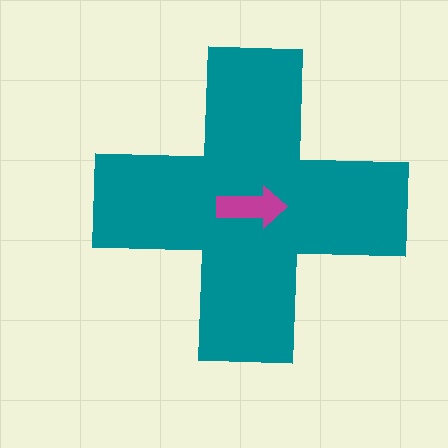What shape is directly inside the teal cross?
The magenta arrow.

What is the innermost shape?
The magenta arrow.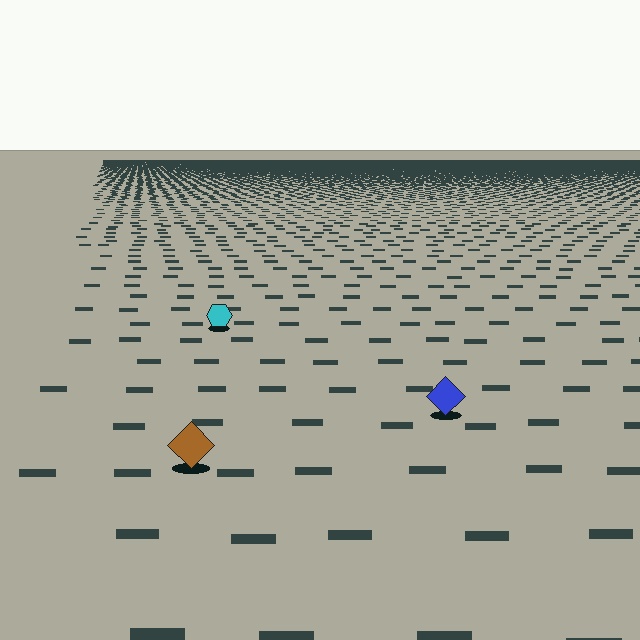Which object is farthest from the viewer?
The cyan hexagon is farthest from the viewer. It appears smaller and the ground texture around it is denser.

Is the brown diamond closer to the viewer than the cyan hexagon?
Yes. The brown diamond is closer — you can tell from the texture gradient: the ground texture is coarser near it.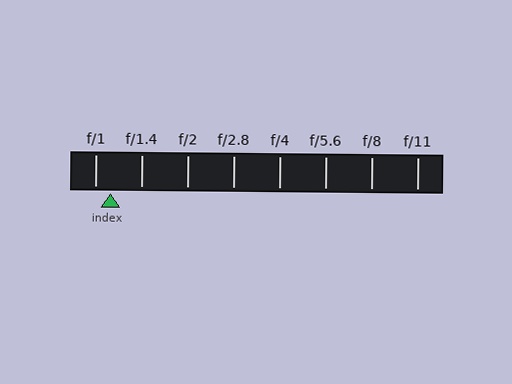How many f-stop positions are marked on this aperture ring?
There are 8 f-stop positions marked.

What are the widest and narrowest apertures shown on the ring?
The widest aperture shown is f/1 and the narrowest is f/11.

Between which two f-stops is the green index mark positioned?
The index mark is between f/1 and f/1.4.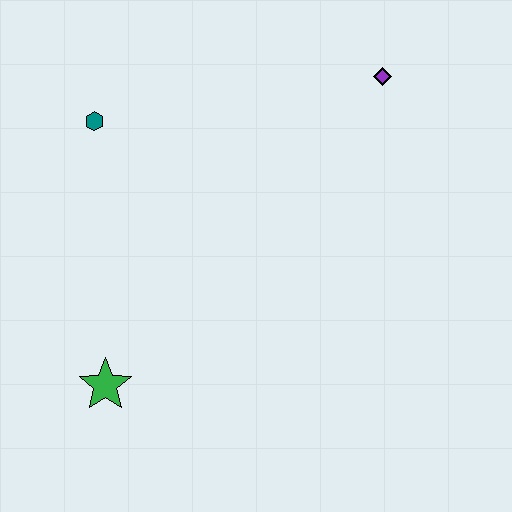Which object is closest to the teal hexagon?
The green star is closest to the teal hexagon.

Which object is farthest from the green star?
The purple diamond is farthest from the green star.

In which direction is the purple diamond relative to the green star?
The purple diamond is above the green star.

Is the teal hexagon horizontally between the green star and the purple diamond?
No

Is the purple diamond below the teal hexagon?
No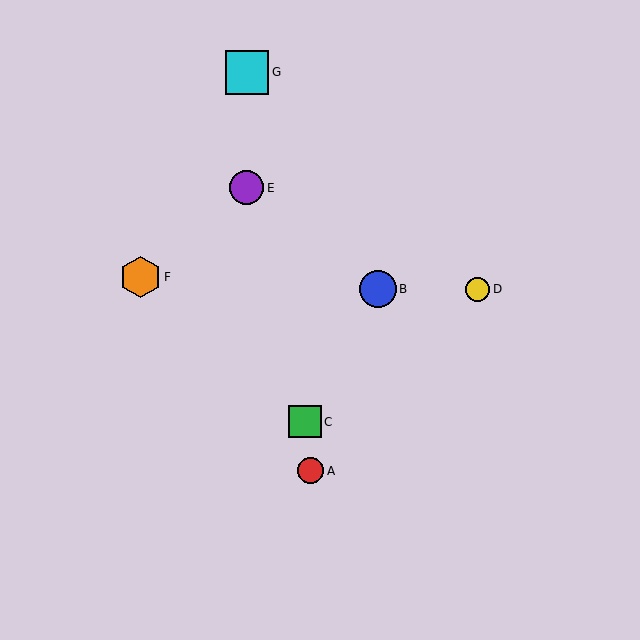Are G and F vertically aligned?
No, G is at x≈247 and F is at x≈140.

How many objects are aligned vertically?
2 objects (E, G) are aligned vertically.